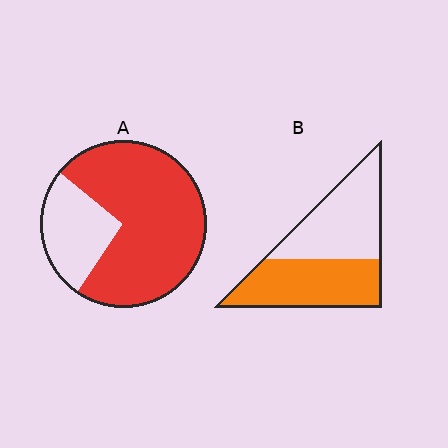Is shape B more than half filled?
Roughly half.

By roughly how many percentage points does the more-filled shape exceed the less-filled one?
By roughly 25 percentage points (A over B).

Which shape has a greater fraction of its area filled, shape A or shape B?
Shape A.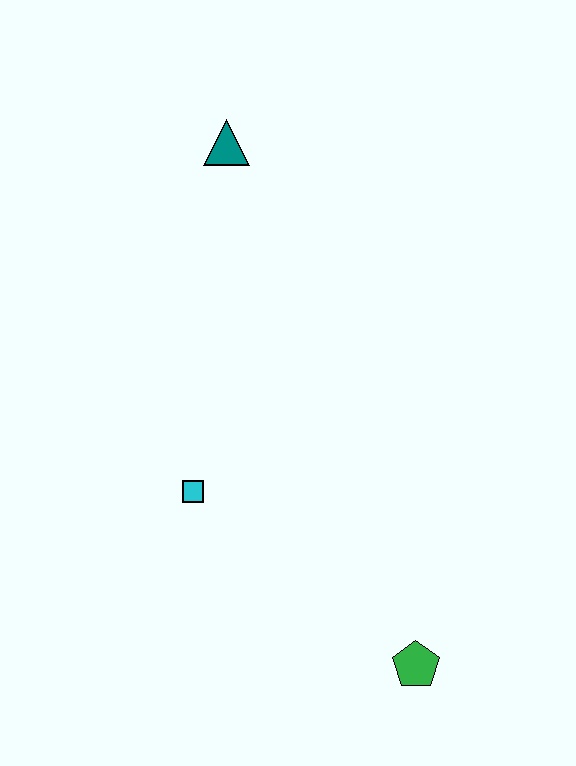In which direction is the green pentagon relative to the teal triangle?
The green pentagon is below the teal triangle.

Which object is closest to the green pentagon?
The cyan square is closest to the green pentagon.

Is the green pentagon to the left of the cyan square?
No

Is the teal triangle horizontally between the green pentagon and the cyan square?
Yes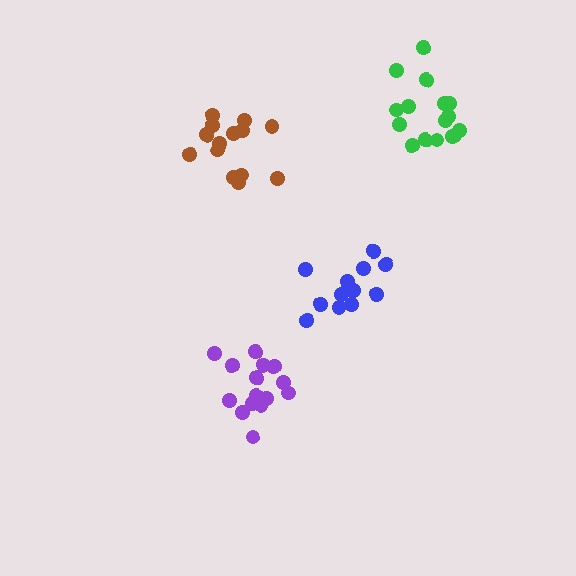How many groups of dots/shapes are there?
There are 4 groups.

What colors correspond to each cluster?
The clusters are colored: green, purple, brown, blue.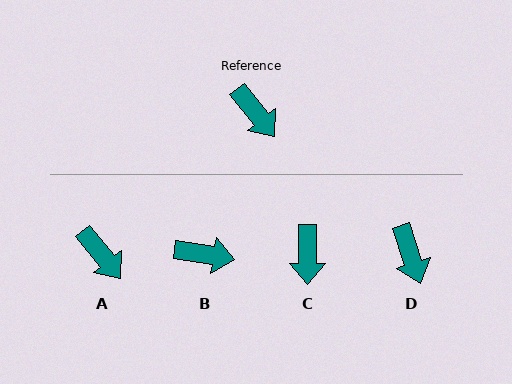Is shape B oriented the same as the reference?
No, it is off by about 42 degrees.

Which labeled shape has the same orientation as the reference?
A.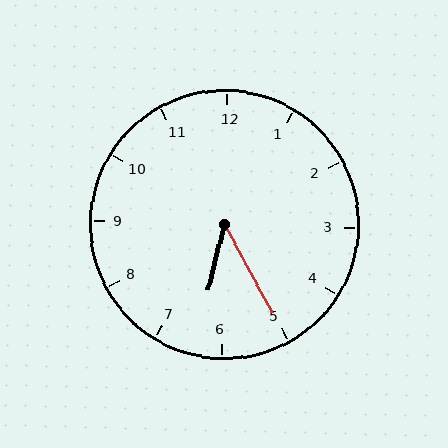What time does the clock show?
6:25.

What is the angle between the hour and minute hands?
Approximately 42 degrees.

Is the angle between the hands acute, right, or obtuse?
It is acute.